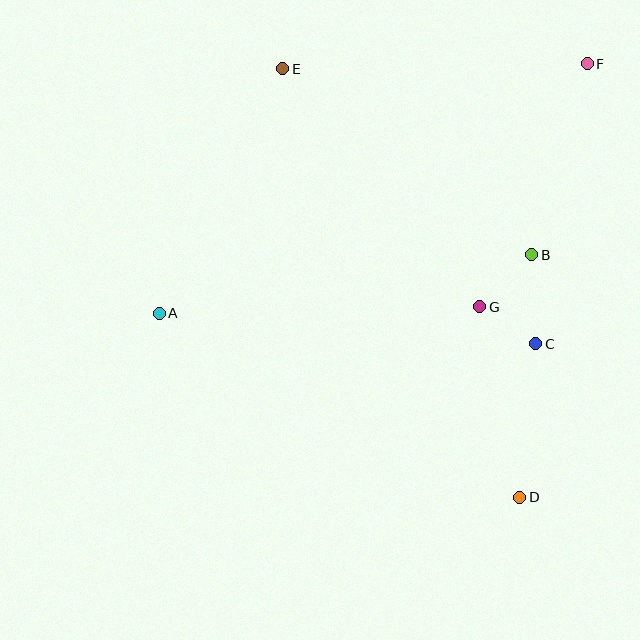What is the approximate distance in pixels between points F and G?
The distance between F and G is approximately 266 pixels.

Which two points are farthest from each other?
Points A and F are farthest from each other.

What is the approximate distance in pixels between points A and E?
The distance between A and E is approximately 273 pixels.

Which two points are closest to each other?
Points C and G are closest to each other.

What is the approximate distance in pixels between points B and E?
The distance between B and E is approximately 311 pixels.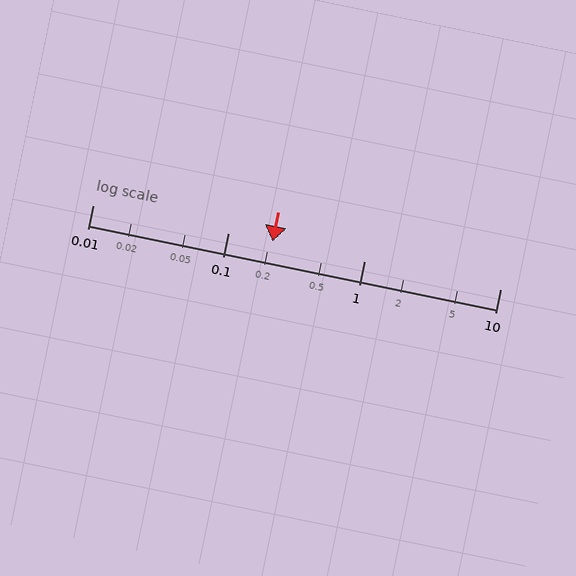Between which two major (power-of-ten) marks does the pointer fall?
The pointer is between 0.1 and 1.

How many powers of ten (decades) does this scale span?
The scale spans 3 decades, from 0.01 to 10.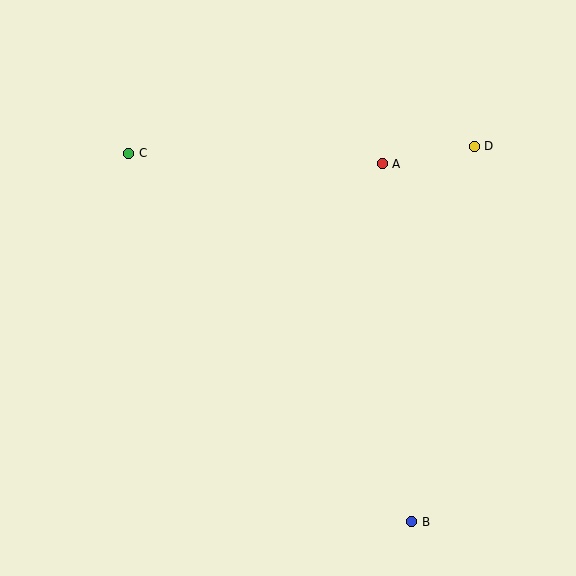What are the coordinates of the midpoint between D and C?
The midpoint between D and C is at (301, 150).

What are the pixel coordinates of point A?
Point A is at (382, 164).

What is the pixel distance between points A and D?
The distance between A and D is 94 pixels.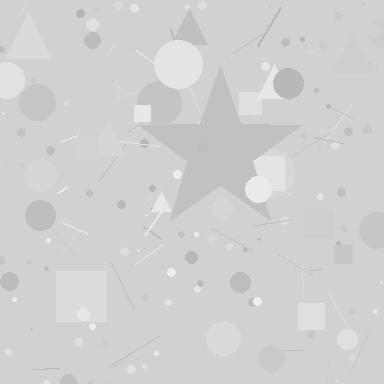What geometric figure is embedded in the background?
A star is embedded in the background.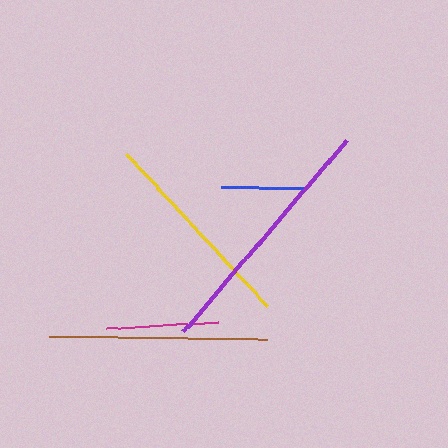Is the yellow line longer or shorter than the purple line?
The purple line is longer than the yellow line.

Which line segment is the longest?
The purple line is the longest at approximately 252 pixels.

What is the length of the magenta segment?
The magenta segment is approximately 111 pixels long.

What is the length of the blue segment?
The blue segment is approximately 86 pixels long.